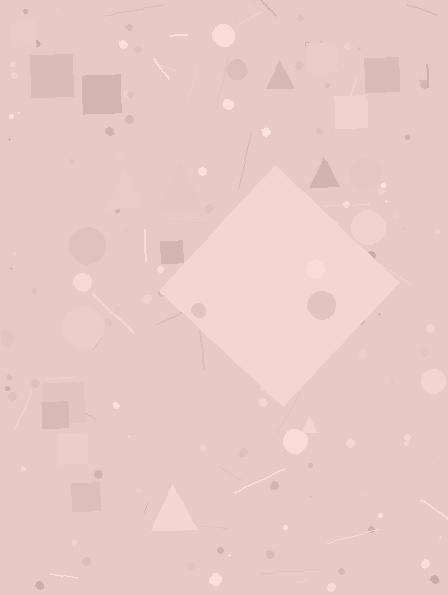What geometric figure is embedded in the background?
A diamond is embedded in the background.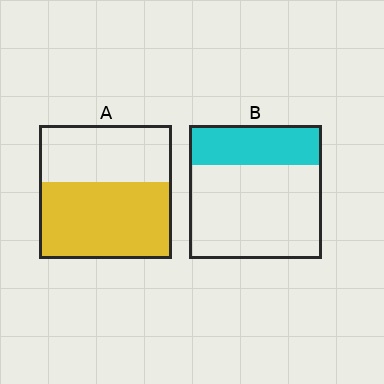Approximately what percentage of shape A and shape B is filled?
A is approximately 55% and B is approximately 30%.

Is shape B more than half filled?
No.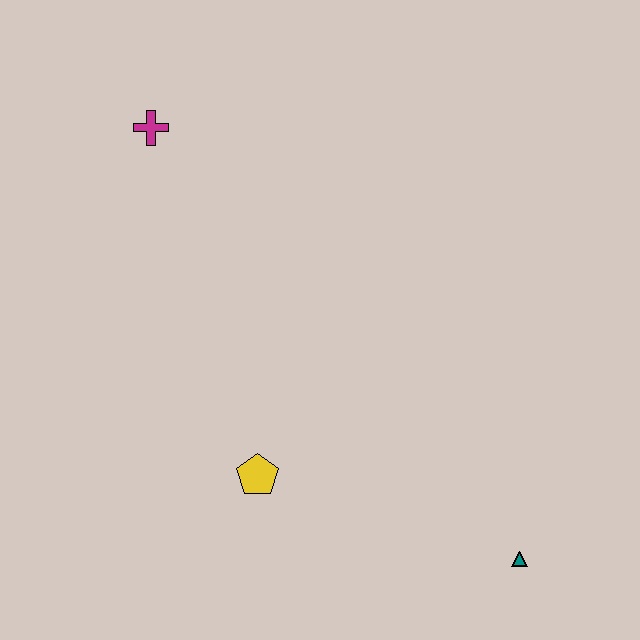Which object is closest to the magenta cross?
The yellow pentagon is closest to the magenta cross.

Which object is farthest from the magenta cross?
The teal triangle is farthest from the magenta cross.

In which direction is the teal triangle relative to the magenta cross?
The teal triangle is below the magenta cross.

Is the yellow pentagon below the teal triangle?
No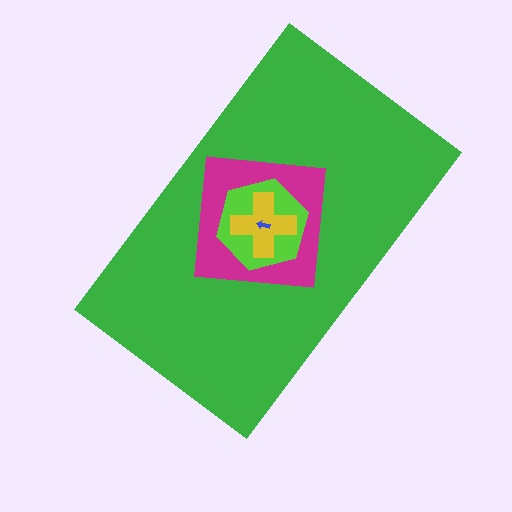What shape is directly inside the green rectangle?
The magenta square.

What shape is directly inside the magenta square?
The lime hexagon.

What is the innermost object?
The blue arrow.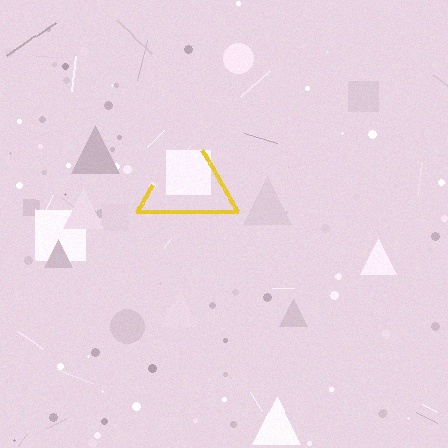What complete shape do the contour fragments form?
The contour fragments form a triangle.